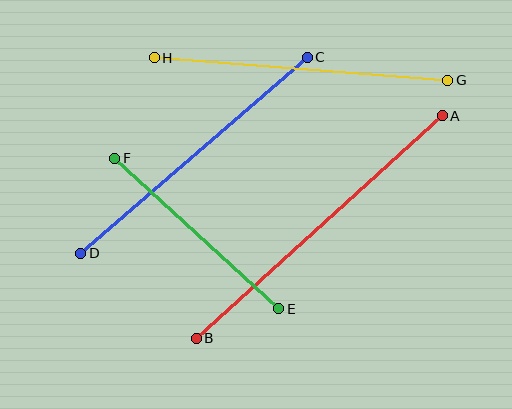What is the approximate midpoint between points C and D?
The midpoint is at approximately (194, 155) pixels.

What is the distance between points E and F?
The distance is approximately 222 pixels.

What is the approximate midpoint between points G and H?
The midpoint is at approximately (301, 69) pixels.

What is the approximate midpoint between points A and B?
The midpoint is at approximately (319, 227) pixels.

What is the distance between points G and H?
The distance is approximately 294 pixels.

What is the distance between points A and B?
The distance is approximately 332 pixels.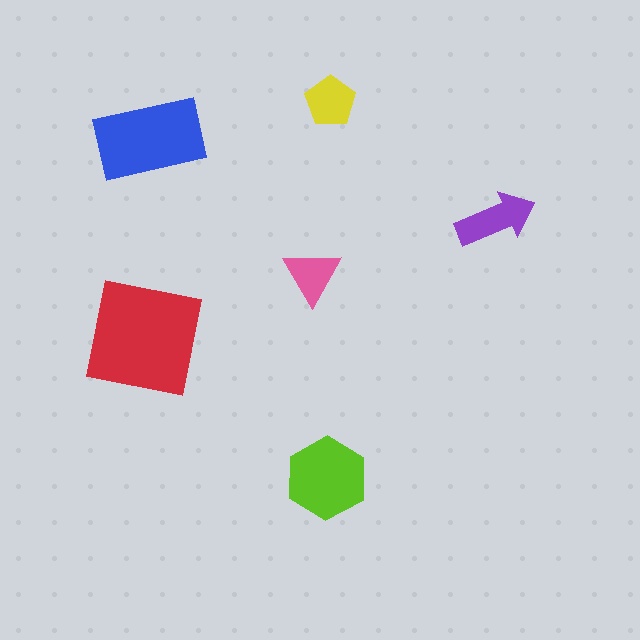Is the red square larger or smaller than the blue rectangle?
Larger.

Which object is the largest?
The red square.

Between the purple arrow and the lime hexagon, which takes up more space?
The lime hexagon.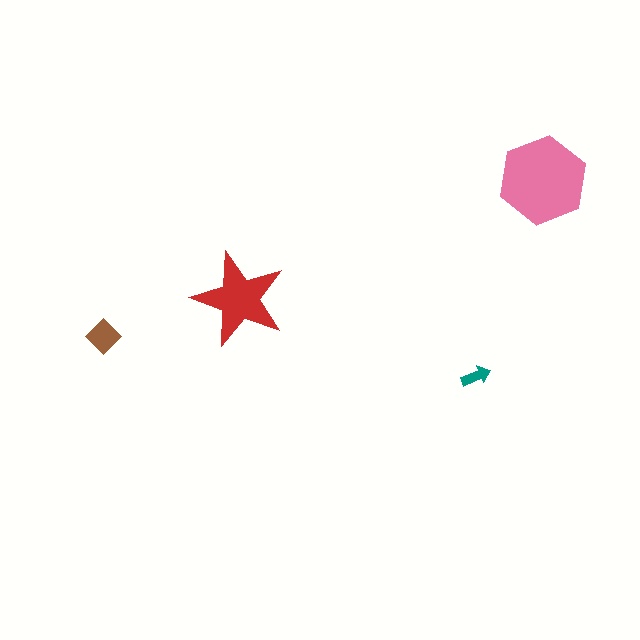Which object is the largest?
The pink hexagon.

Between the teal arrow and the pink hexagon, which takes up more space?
The pink hexagon.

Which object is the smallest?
The teal arrow.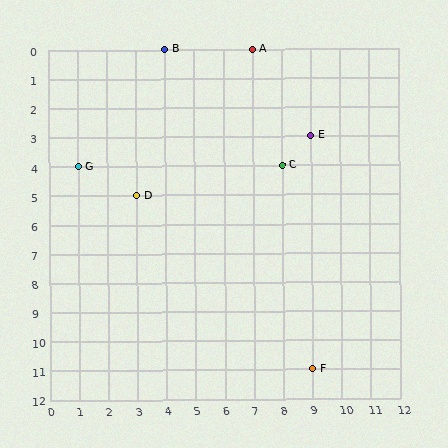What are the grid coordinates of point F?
Point F is at grid coordinates (9, 11).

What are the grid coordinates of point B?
Point B is at grid coordinates (4, 0).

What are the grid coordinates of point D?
Point D is at grid coordinates (3, 5).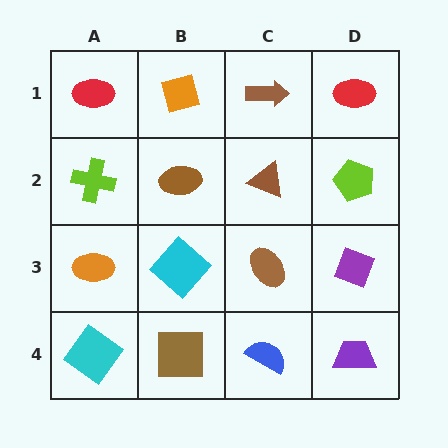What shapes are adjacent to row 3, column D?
A lime pentagon (row 2, column D), a purple trapezoid (row 4, column D), a brown ellipse (row 3, column C).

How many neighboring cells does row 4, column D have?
2.